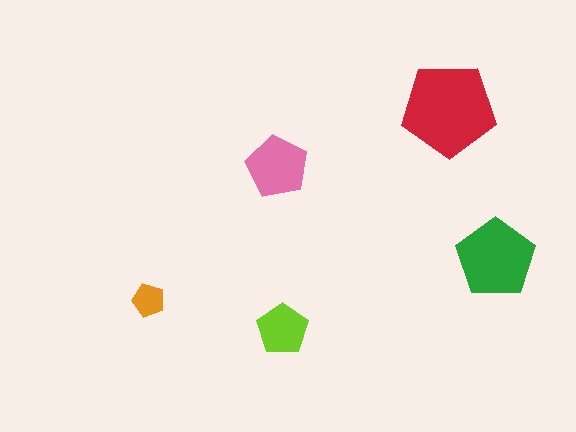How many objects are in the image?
There are 5 objects in the image.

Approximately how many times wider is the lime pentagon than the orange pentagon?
About 1.5 times wider.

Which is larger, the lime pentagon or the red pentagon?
The red one.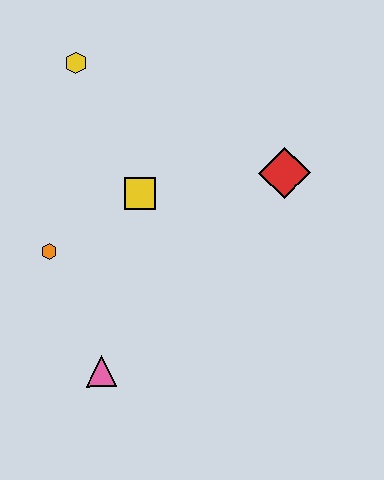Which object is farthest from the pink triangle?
The yellow hexagon is farthest from the pink triangle.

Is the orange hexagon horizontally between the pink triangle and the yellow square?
No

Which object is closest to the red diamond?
The yellow square is closest to the red diamond.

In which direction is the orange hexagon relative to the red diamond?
The orange hexagon is to the left of the red diamond.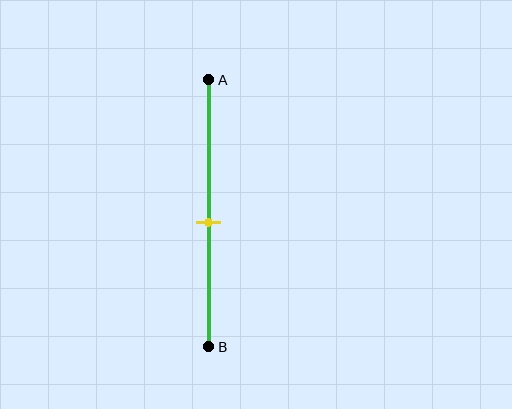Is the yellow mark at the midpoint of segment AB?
No, the mark is at about 55% from A, not at the 50% midpoint.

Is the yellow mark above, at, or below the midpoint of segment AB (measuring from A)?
The yellow mark is below the midpoint of segment AB.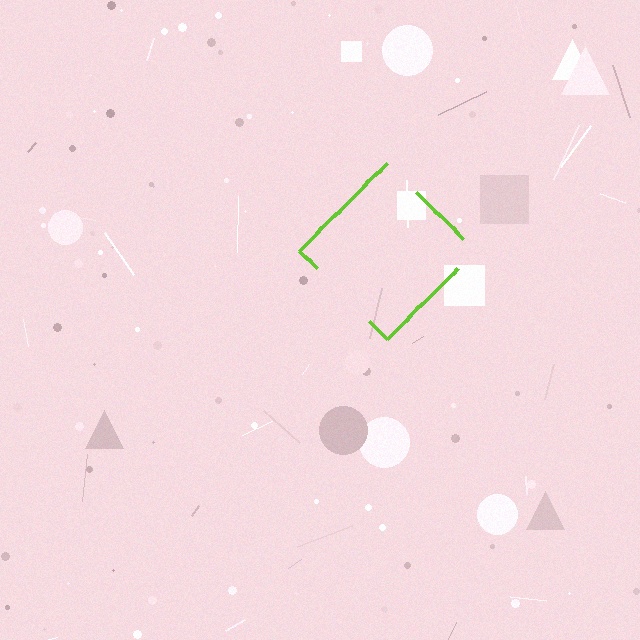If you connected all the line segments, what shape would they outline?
They would outline a diamond.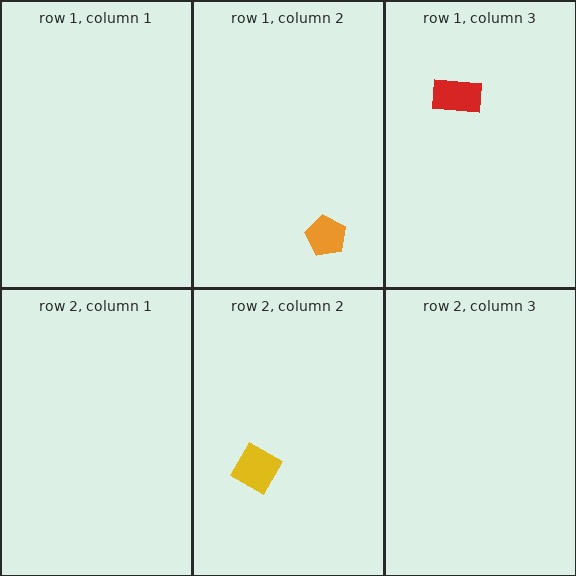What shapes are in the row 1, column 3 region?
The red rectangle.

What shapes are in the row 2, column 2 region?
The yellow diamond.